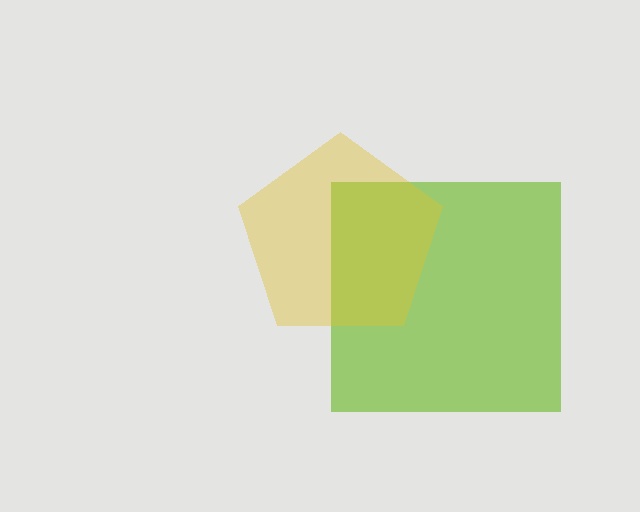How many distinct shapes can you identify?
There are 2 distinct shapes: a lime square, a yellow pentagon.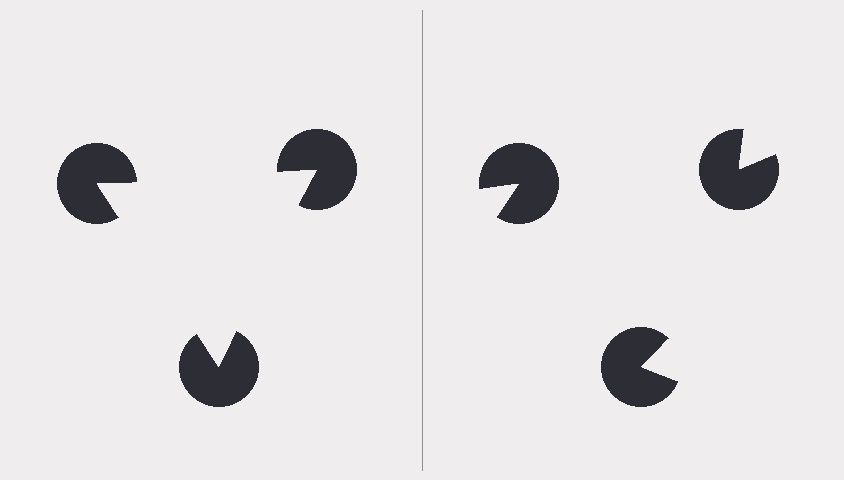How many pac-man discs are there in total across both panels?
6 — 3 on each side.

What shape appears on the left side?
An illusory triangle.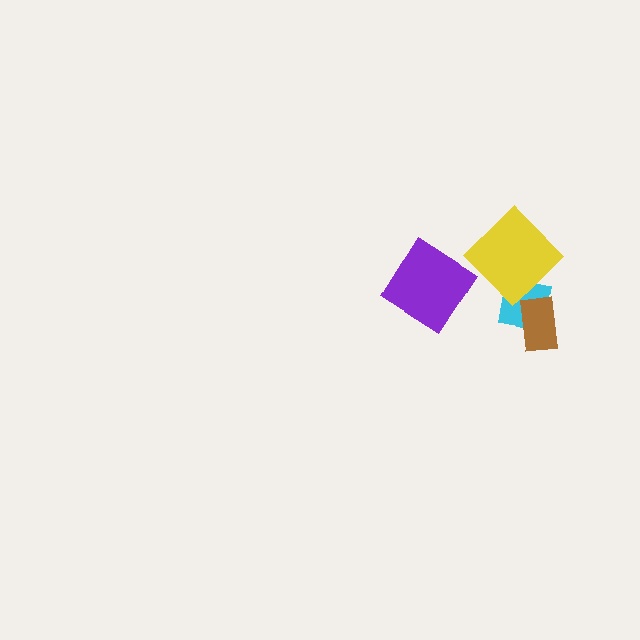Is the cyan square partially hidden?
Yes, it is partially covered by another shape.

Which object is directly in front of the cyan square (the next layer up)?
The brown rectangle is directly in front of the cyan square.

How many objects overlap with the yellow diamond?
1 object overlaps with the yellow diamond.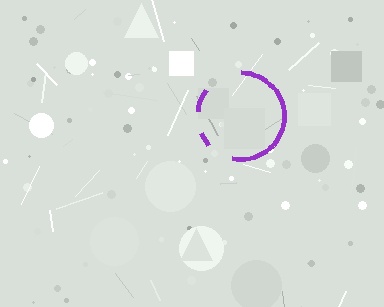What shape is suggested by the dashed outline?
The dashed outline suggests a circle.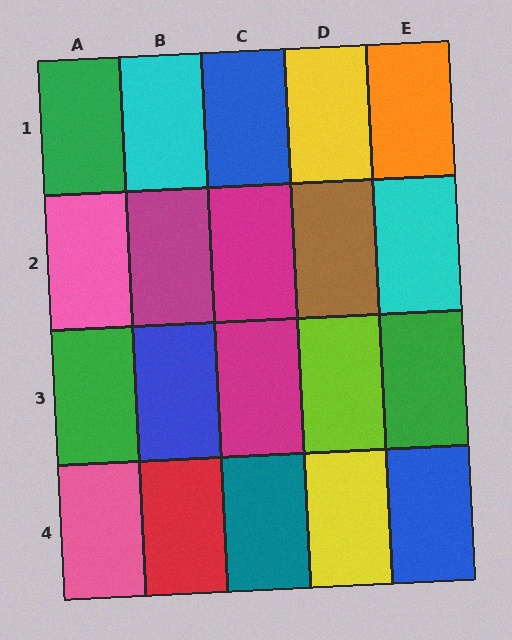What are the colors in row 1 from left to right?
Green, cyan, blue, yellow, orange.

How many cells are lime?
1 cell is lime.